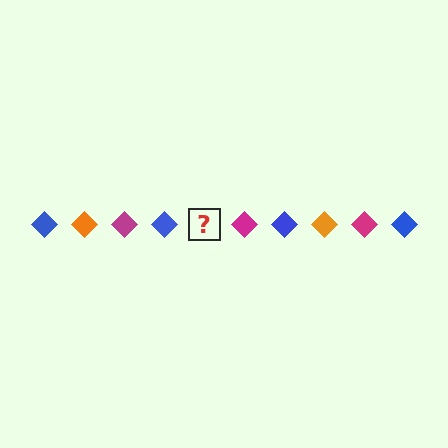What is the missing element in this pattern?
The missing element is an orange diamond.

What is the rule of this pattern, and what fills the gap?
The rule is that the pattern cycles through blue, orange, magenta diamonds. The gap should be filled with an orange diamond.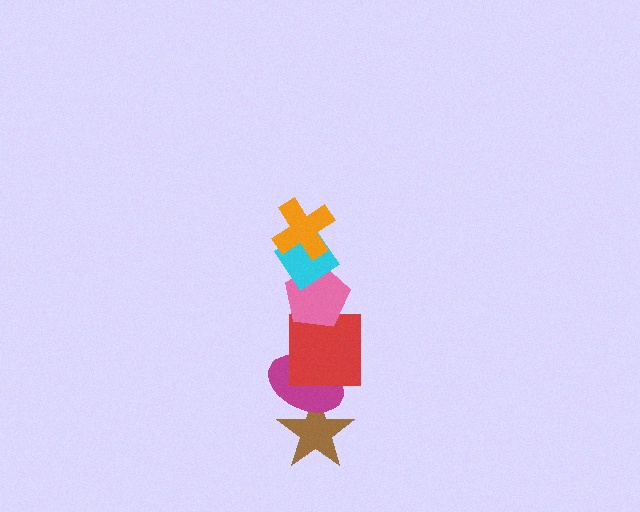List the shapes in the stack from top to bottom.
From top to bottom: the orange cross, the cyan diamond, the pink pentagon, the red square, the magenta ellipse, the brown star.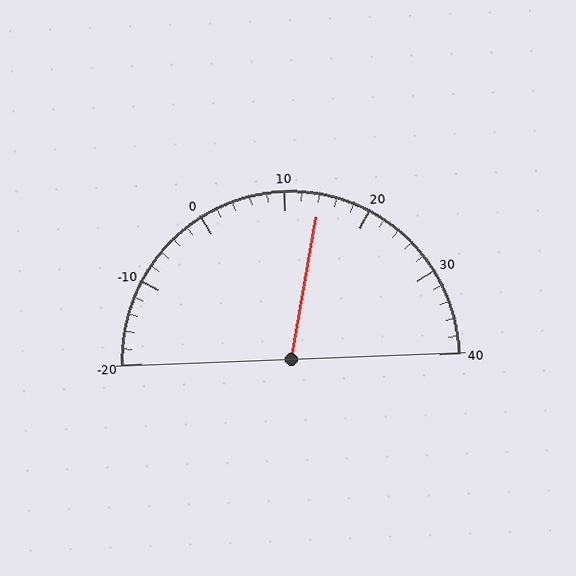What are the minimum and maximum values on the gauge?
The gauge ranges from -20 to 40.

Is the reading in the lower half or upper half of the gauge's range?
The reading is in the upper half of the range (-20 to 40).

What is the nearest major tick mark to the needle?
The nearest major tick mark is 10.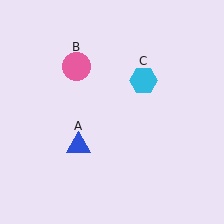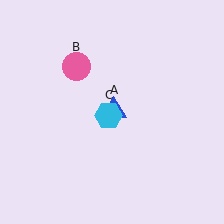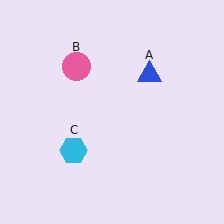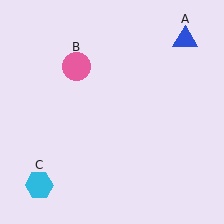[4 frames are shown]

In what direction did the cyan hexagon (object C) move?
The cyan hexagon (object C) moved down and to the left.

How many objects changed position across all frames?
2 objects changed position: blue triangle (object A), cyan hexagon (object C).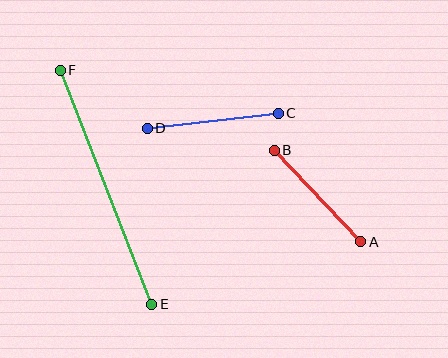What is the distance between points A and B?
The distance is approximately 126 pixels.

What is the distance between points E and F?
The distance is approximately 251 pixels.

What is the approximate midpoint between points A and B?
The midpoint is at approximately (318, 196) pixels.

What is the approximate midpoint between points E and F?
The midpoint is at approximately (106, 187) pixels.